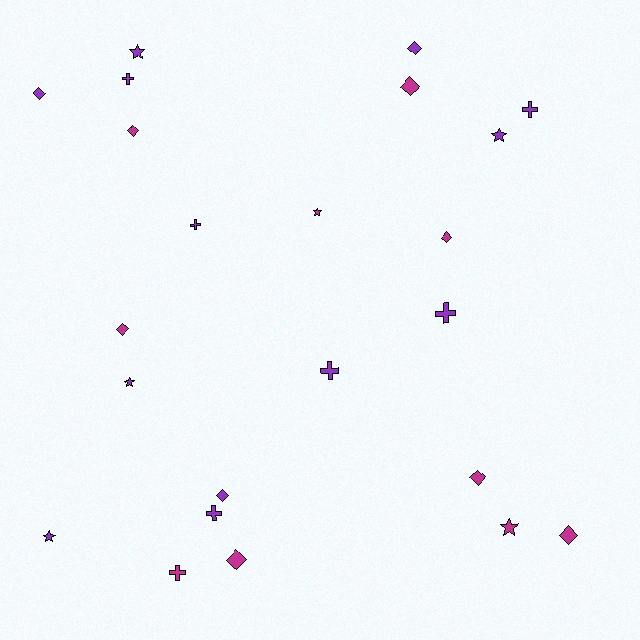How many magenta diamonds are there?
There are 7 magenta diamonds.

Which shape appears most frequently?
Diamond, with 10 objects.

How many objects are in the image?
There are 23 objects.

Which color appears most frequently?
Purple, with 13 objects.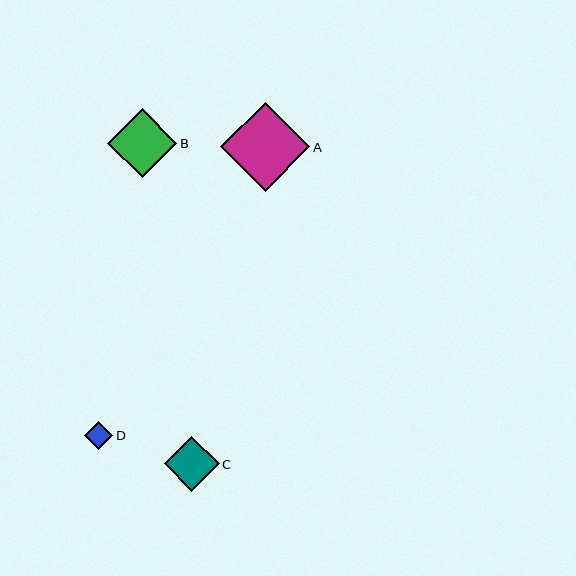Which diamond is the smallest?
Diamond D is the smallest with a size of approximately 28 pixels.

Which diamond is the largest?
Diamond A is the largest with a size of approximately 89 pixels.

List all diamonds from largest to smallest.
From largest to smallest: A, B, C, D.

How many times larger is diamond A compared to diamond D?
Diamond A is approximately 3.2 times the size of diamond D.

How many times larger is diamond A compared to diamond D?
Diamond A is approximately 3.2 times the size of diamond D.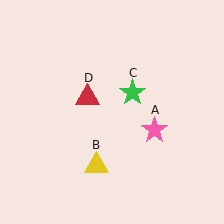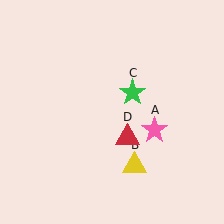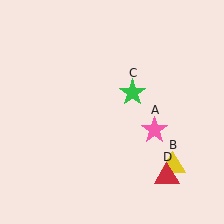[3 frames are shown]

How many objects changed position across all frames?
2 objects changed position: yellow triangle (object B), red triangle (object D).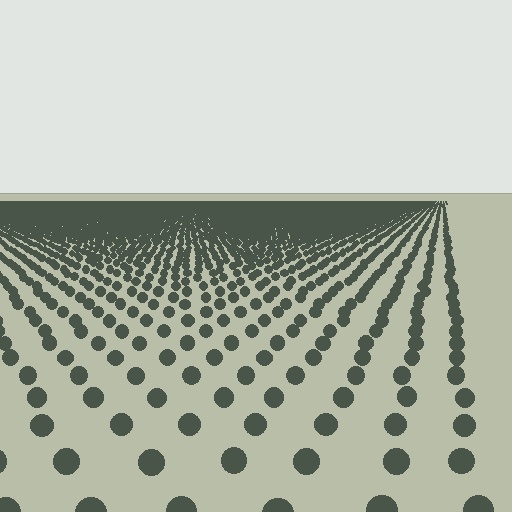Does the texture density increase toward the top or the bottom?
Density increases toward the top.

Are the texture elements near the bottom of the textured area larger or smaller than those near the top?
Larger. Near the bottom, elements are closer to the viewer and appear at a bigger on-screen size.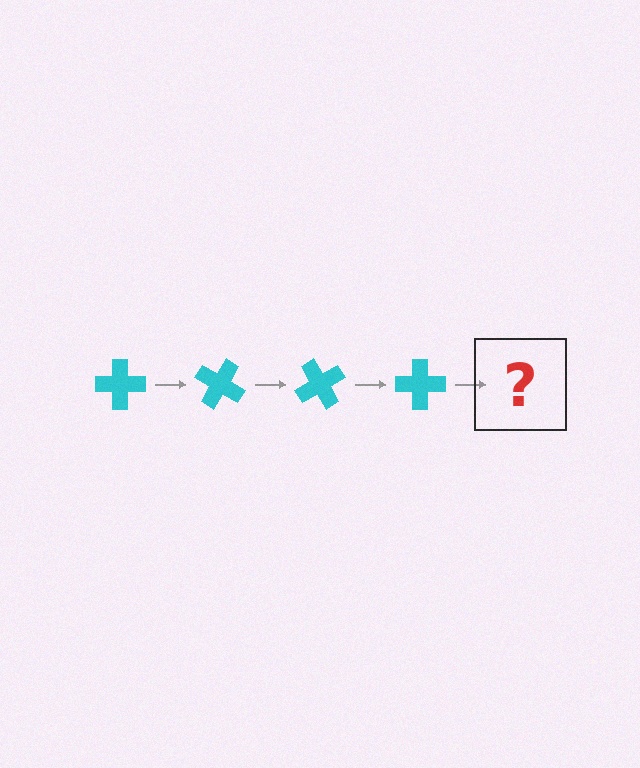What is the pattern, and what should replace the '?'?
The pattern is that the cross rotates 30 degrees each step. The '?' should be a cyan cross rotated 120 degrees.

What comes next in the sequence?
The next element should be a cyan cross rotated 120 degrees.